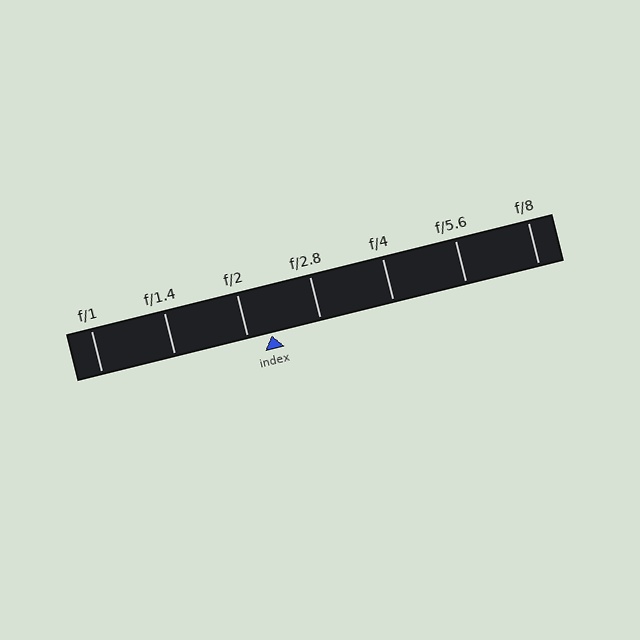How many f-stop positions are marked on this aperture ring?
There are 7 f-stop positions marked.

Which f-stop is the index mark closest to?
The index mark is closest to f/2.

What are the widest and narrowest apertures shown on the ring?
The widest aperture shown is f/1 and the narrowest is f/8.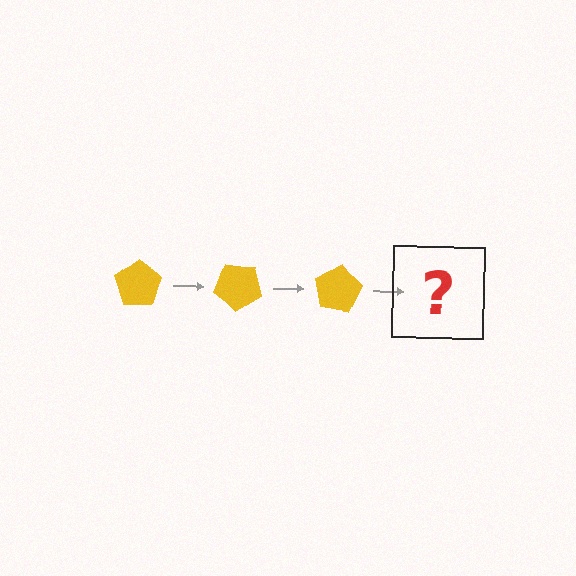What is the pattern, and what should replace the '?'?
The pattern is that the pentagon rotates 40 degrees each step. The '?' should be a yellow pentagon rotated 120 degrees.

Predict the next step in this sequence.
The next step is a yellow pentagon rotated 120 degrees.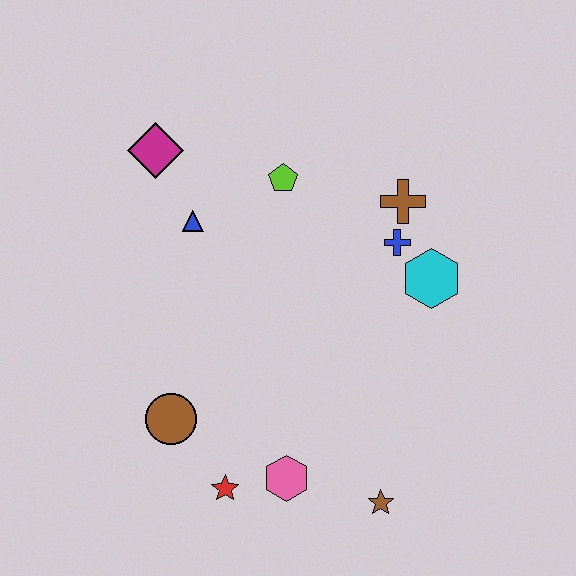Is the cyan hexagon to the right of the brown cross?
Yes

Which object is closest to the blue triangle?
The magenta diamond is closest to the blue triangle.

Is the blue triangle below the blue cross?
No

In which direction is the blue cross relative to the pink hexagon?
The blue cross is above the pink hexagon.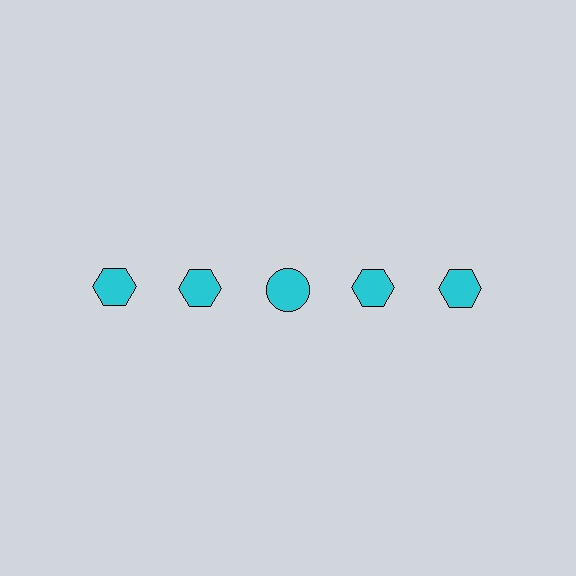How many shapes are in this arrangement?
There are 5 shapes arranged in a grid pattern.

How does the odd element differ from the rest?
It has a different shape: circle instead of hexagon.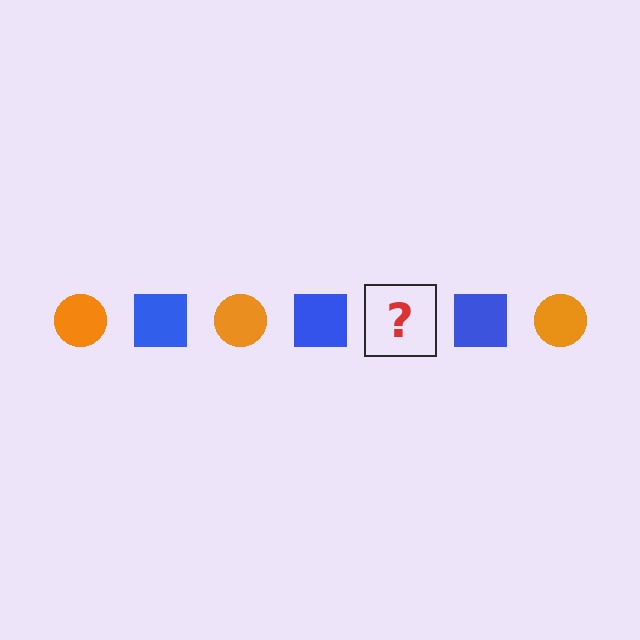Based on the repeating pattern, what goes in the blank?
The blank should be an orange circle.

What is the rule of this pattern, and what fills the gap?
The rule is that the pattern alternates between orange circle and blue square. The gap should be filled with an orange circle.